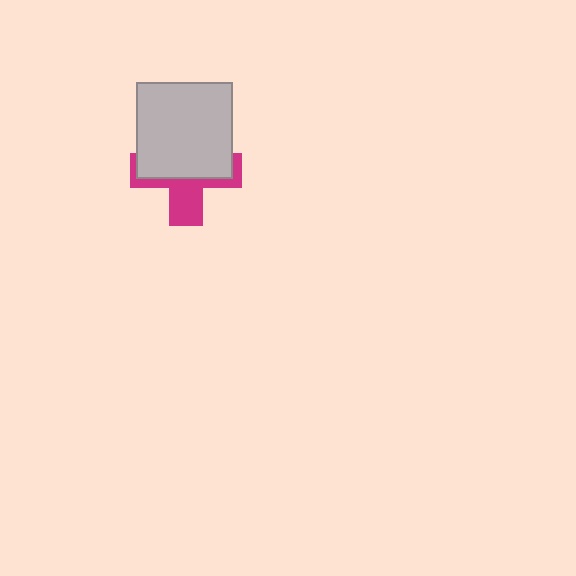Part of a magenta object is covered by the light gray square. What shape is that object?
It is a cross.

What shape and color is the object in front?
The object in front is a light gray square.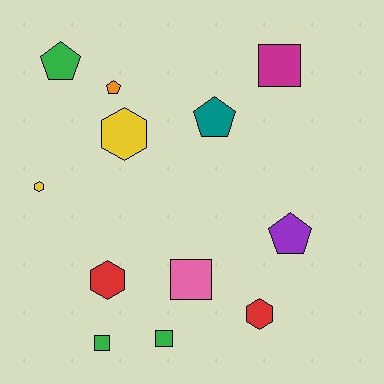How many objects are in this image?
There are 12 objects.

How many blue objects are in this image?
There are no blue objects.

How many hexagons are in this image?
There are 4 hexagons.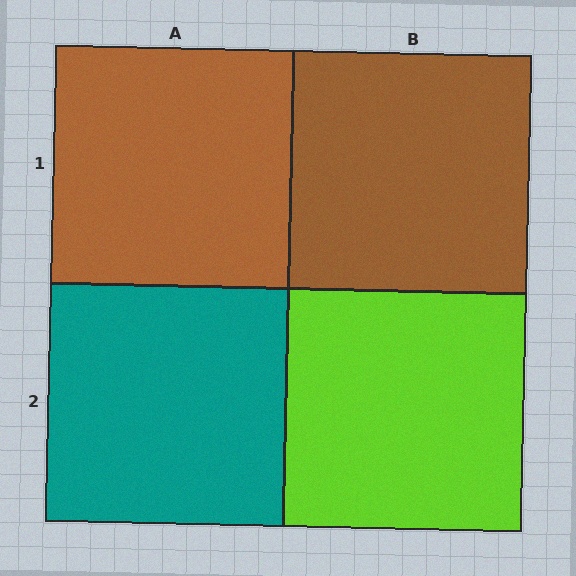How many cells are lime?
1 cell is lime.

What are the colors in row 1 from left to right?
Brown, brown.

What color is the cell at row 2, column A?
Teal.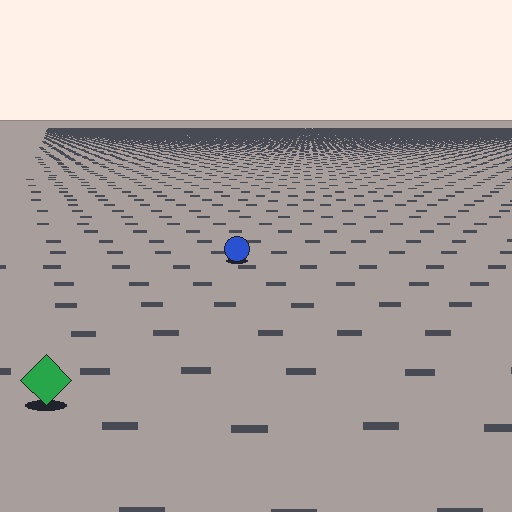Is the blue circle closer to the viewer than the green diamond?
No. The green diamond is closer — you can tell from the texture gradient: the ground texture is coarser near it.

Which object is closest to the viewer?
The green diamond is closest. The texture marks near it are larger and more spread out.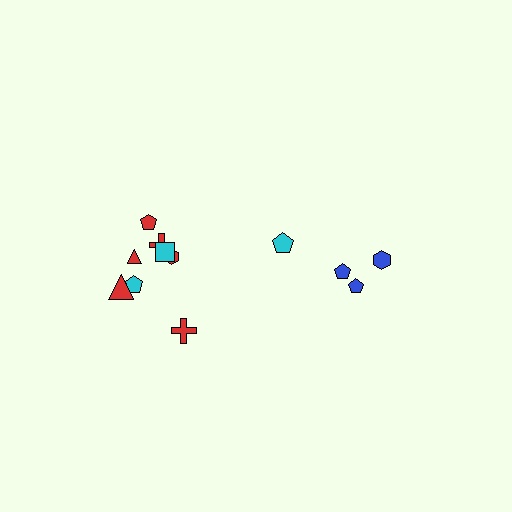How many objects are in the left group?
There are 8 objects.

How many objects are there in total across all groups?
There are 12 objects.